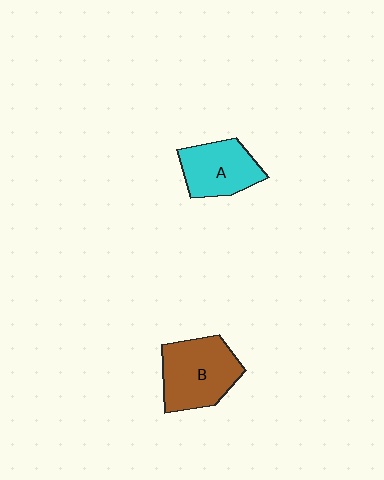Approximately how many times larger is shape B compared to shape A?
Approximately 1.3 times.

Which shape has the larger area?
Shape B (brown).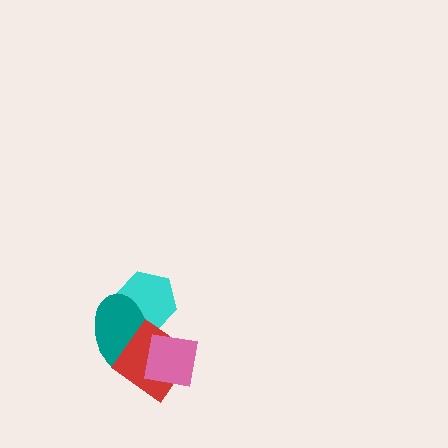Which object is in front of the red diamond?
The pink square is in front of the red diamond.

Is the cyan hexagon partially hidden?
Yes, it is partially covered by another shape.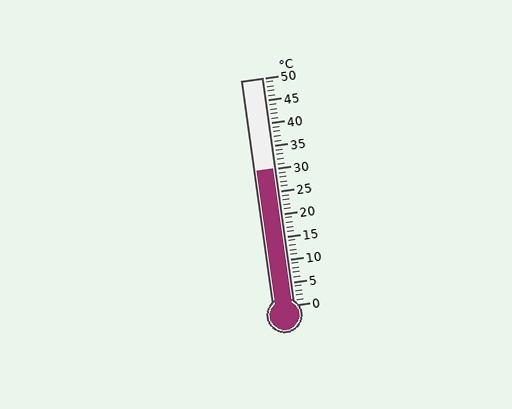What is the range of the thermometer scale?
The thermometer scale ranges from 0°C to 50°C.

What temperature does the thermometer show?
The thermometer shows approximately 30°C.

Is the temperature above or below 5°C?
The temperature is above 5°C.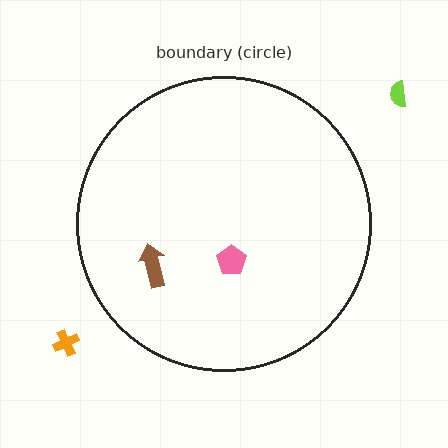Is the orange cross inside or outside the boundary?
Outside.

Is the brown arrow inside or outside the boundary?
Inside.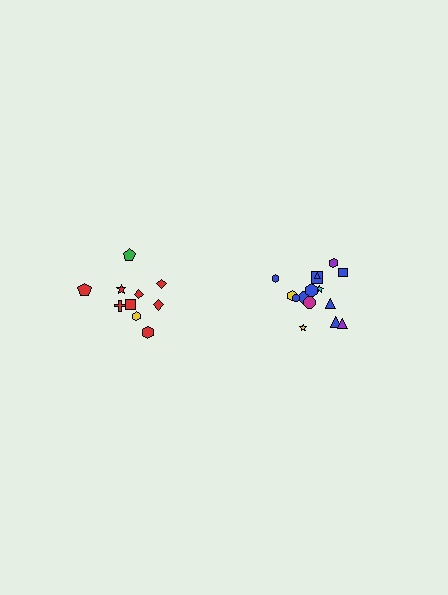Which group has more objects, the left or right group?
The right group.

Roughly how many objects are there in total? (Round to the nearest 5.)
Roughly 25 objects in total.